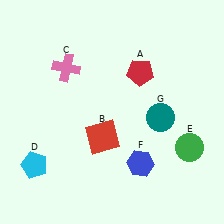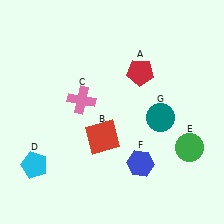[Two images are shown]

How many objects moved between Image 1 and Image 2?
1 object moved between the two images.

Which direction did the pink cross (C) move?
The pink cross (C) moved down.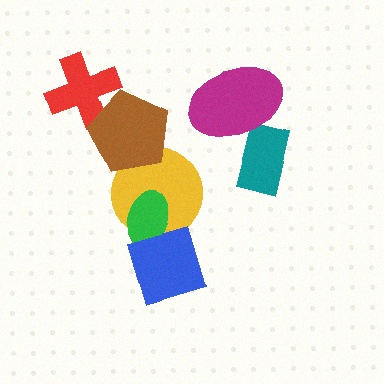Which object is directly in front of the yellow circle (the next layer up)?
The green ellipse is directly in front of the yellow circle.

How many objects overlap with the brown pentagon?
2 objects overlap with the brown pentagon.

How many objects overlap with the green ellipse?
2 objects overlap with the green ellipse.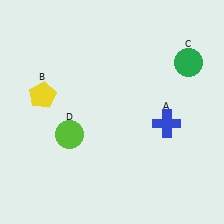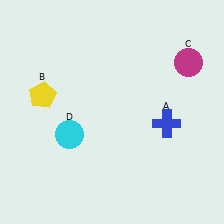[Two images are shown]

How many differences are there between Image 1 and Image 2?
There are 2 differences between the two images.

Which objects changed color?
C changed from green to magenta. D changed from lime to cyan.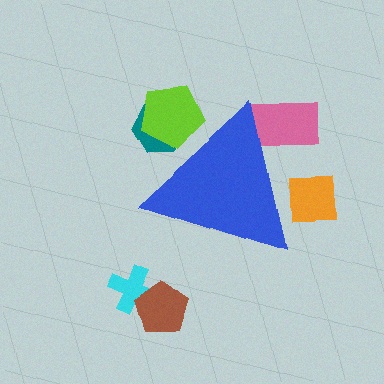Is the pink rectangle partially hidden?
Yes, the pink rectangle is partially hidden behind the blue triangle.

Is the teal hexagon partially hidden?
Yes, the teal hexagon is partially hidden behind the blue triangle.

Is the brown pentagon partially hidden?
No, the brown pentagon is fully visible.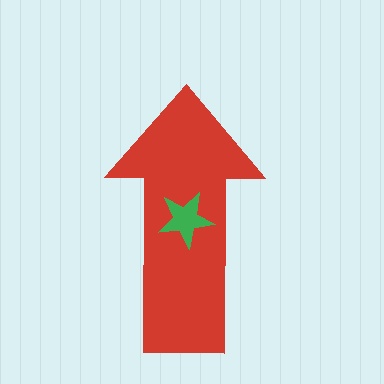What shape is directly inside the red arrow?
The green star.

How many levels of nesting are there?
2.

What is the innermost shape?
The green star.